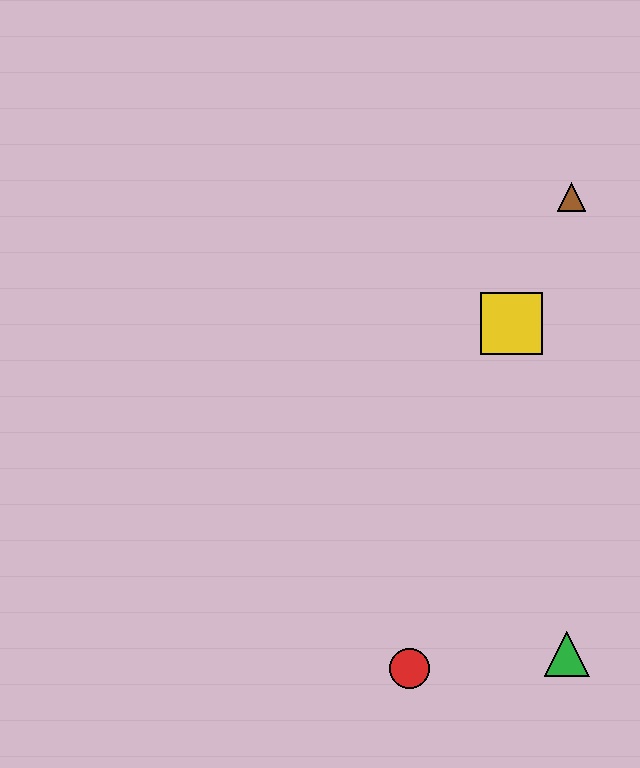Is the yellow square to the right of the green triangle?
No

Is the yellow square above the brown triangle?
No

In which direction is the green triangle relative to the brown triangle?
The green triangle is below the brown triangle.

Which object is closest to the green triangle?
The red circle is closest to the green triangle.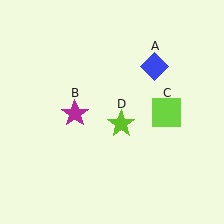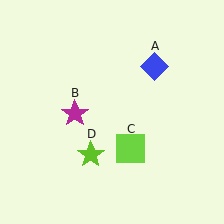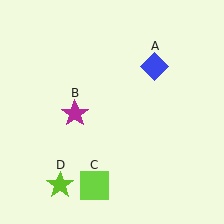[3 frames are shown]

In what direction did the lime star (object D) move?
The lime star (object D) moved down and to the left.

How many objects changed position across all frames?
2 objects changed position: lime square (object C), lime star (object D).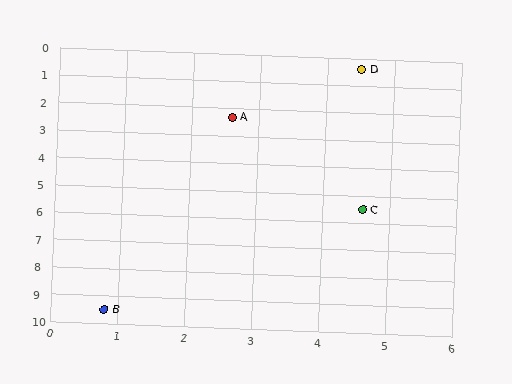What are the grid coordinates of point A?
Point A is at approximately (2.6, 2.3).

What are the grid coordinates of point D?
Point D is at approximately (4.5, 0.4).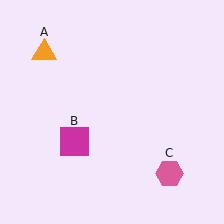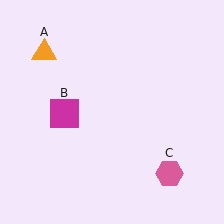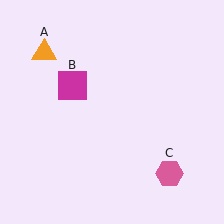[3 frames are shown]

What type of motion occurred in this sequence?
The magenta square (object B) rotated clockwise around the center of the scene.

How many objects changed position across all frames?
1 object changed position: magenta square (object B).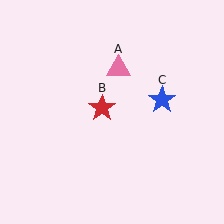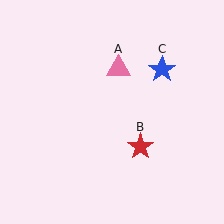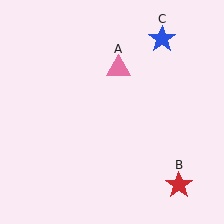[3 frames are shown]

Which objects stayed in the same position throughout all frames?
Pink triangle (object A) remained stationary.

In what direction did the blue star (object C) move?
The blue star (object C) moved up.